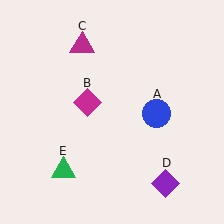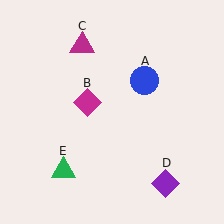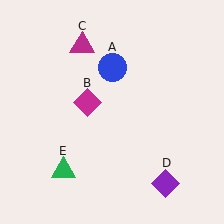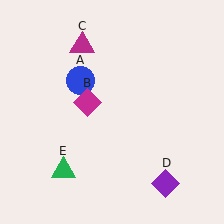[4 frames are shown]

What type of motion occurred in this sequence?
The blue circle (object A) rotated counterclockwise around the center of the scene.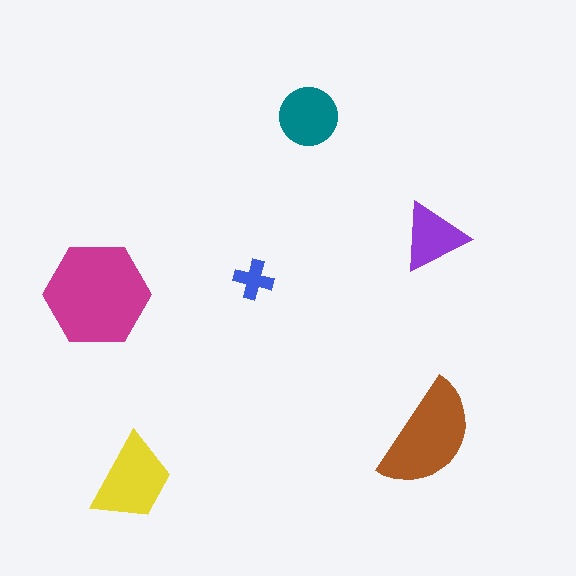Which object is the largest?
The magenta hexagon.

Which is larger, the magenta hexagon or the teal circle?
The magenta hexagon.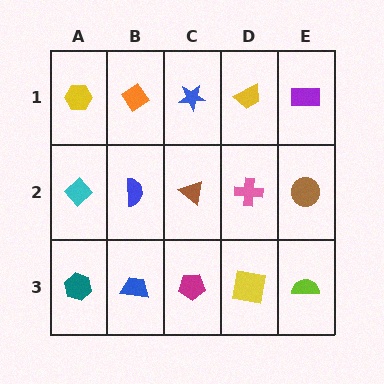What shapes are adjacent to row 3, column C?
A brown triangle (row 2, column C), a blue trapezoid (row 3, column B), a yellow square (row 3, column D).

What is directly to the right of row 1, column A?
An orange diamond.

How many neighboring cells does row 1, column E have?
2.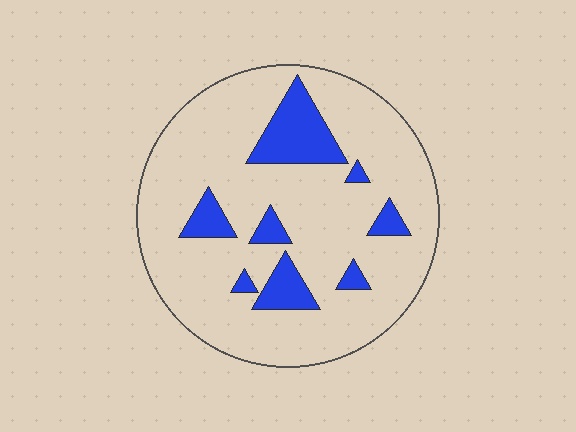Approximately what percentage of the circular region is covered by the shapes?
Approximately 15%.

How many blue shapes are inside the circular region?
8.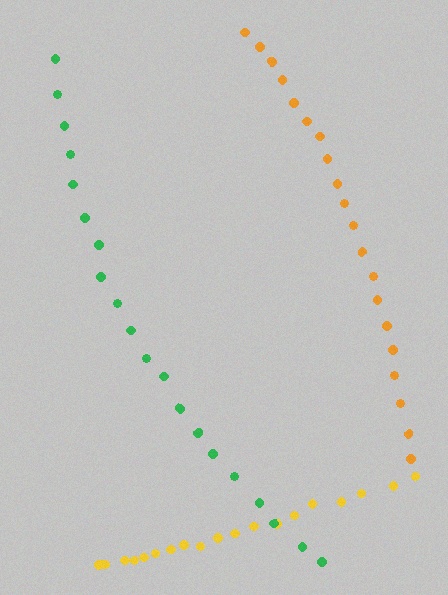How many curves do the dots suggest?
There are 3 distinct paths.